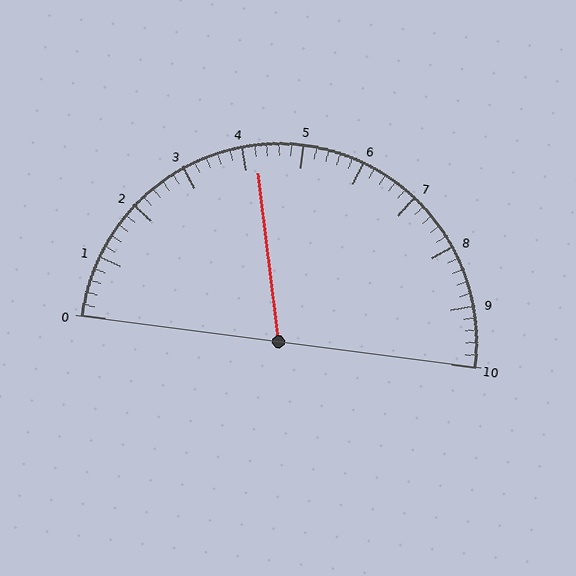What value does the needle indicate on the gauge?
The needle indicates approximately 4.2.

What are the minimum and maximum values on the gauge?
The gauge ranges from 0 to 10.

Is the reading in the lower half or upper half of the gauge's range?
The reading is in the lower half of the range (0 to 10).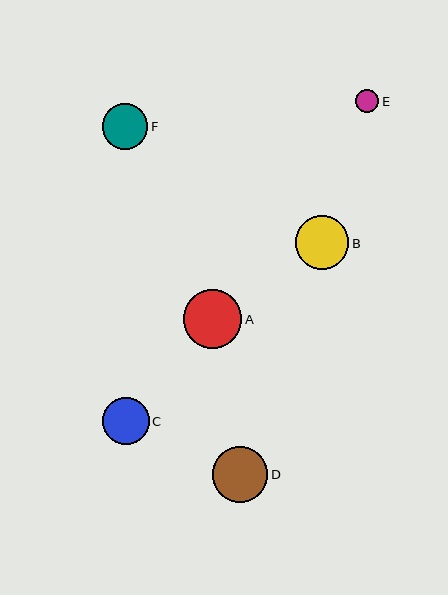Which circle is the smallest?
Circle E is the smallest with a size of approximately 23 pixels.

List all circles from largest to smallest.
From largest to smallest: A, D, B, C, F, E.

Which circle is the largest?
Circle A is the largest with a size of approximately 58 pixels.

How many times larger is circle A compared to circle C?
Circle A is approximately 1.2 times the size of circle C.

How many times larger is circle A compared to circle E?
Circle A is approximately 2.5 times the size of circle E.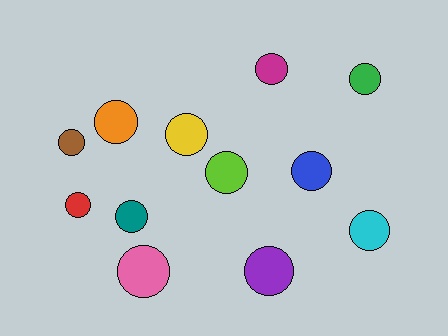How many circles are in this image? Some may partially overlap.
There are 12 circles.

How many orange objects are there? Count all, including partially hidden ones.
There is 1 orange object.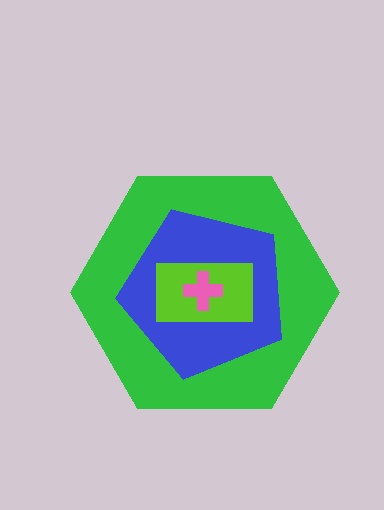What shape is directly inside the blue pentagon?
The lime rectangle.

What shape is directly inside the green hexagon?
The blue pentagon.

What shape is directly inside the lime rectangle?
The pink cross.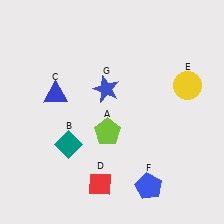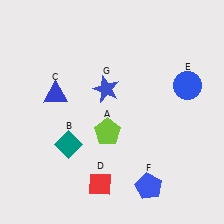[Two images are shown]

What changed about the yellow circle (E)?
In Image 1, E is yellow. In Image 2, it changed to blue.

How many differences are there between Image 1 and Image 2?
There is 1 difference between the two images.